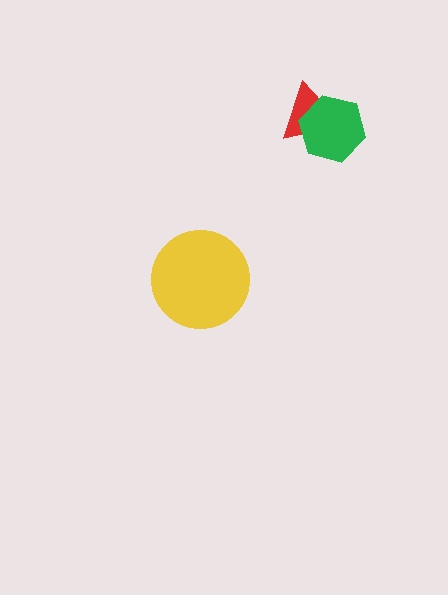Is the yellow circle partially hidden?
No, no other shape covers it.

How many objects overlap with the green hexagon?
1 object overlaps with the green hexagon.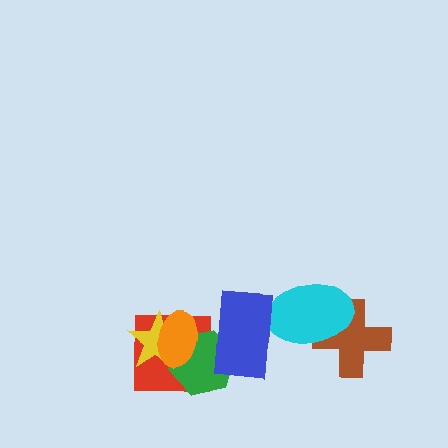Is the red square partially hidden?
Yes, it is partially covered by another shape.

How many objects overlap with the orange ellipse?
3 objects overlap with the orange ellipse.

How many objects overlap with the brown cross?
1 object overlaps with the brown cross.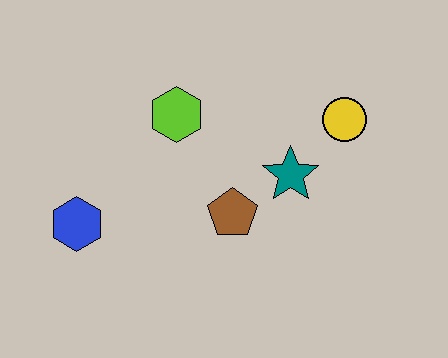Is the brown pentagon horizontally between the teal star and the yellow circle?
No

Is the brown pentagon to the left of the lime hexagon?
No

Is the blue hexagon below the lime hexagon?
Yes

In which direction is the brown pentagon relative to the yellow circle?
The brown pentagon is to the left of the yellow circle.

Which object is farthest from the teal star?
The blue hexagon is farthest from the teal star.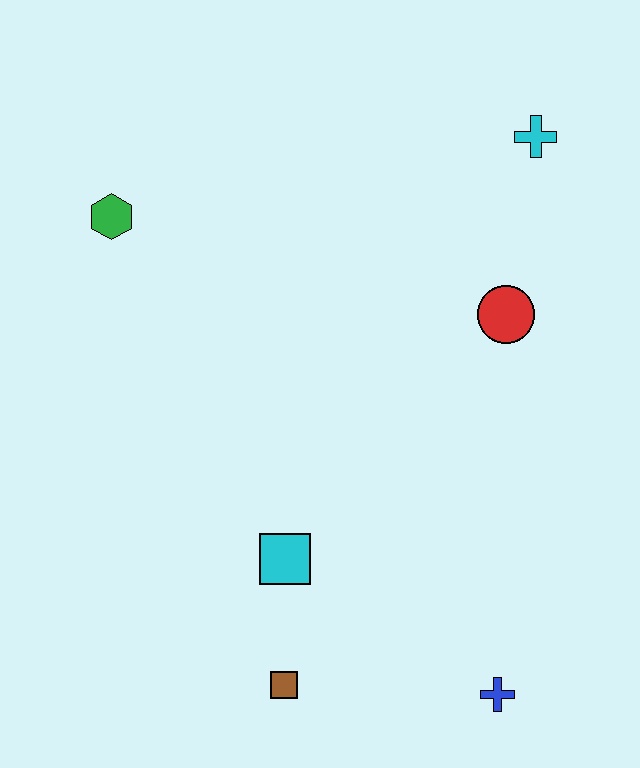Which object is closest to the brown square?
The cyan square is closest to the brown square.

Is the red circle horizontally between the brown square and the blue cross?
No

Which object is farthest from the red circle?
The brown square is farthest from the red circle.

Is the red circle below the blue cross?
No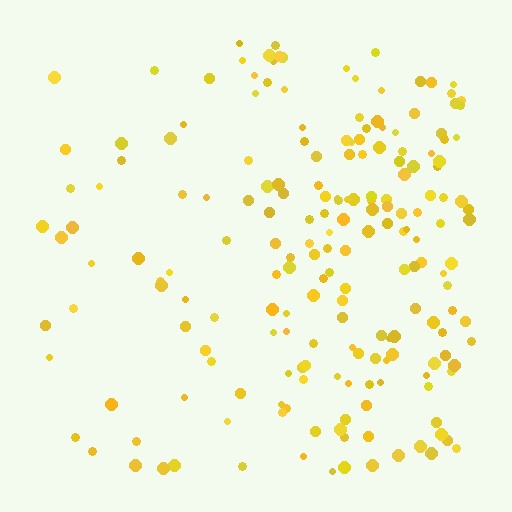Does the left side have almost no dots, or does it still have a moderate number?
Still a moderate number, just noticeably fewer than the right.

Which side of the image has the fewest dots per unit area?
The left.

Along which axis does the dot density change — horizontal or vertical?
Horizontal.